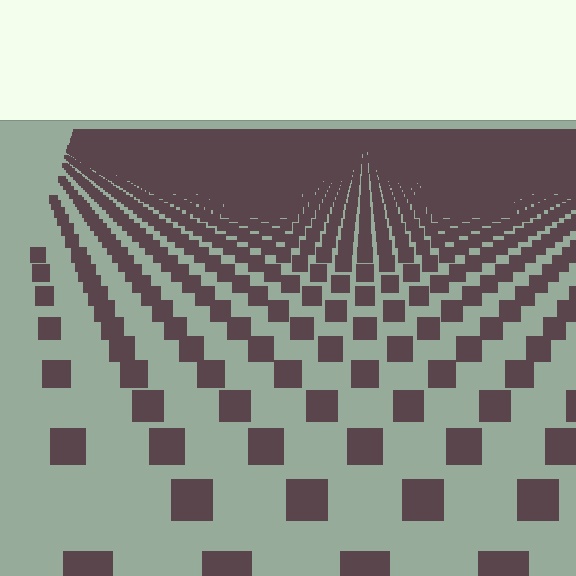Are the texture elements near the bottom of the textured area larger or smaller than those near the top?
Larger. Near the bottom, elements are closer to the viewer and appear at a bigger on-screen size.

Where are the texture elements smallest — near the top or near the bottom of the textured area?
Near the top.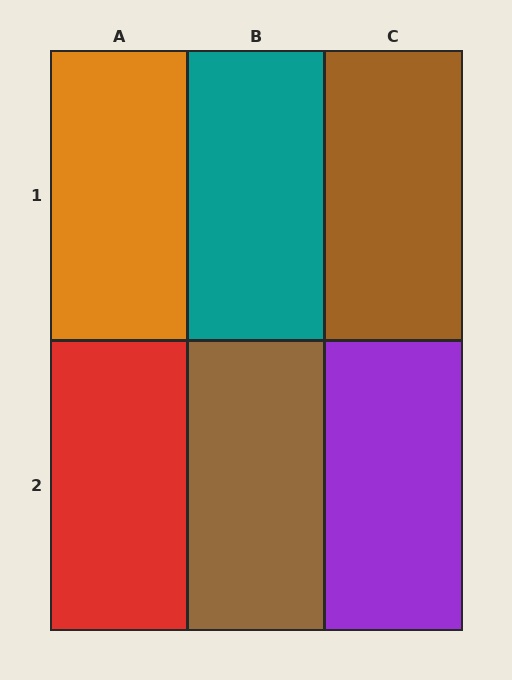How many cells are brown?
2 cells are brown.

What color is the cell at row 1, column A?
Orange.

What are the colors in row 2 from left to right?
Red, brown, purple.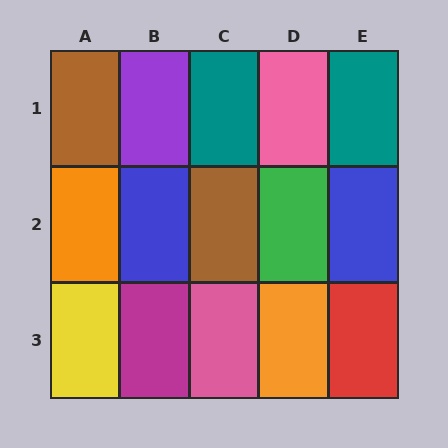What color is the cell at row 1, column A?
Brown.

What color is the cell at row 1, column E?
Teal.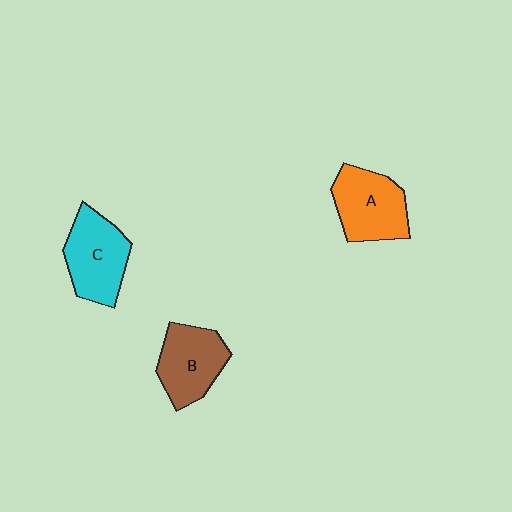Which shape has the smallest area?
Shape B (brown).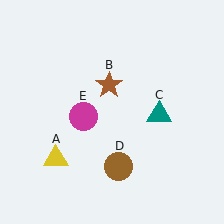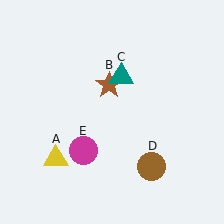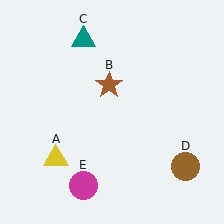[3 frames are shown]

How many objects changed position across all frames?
3 objects changed position: teal triangle (object C), brown circle (object D), magenta circle (object E).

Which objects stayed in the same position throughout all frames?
Yellow triangle (object A) and brown star (object B) remained stationary.